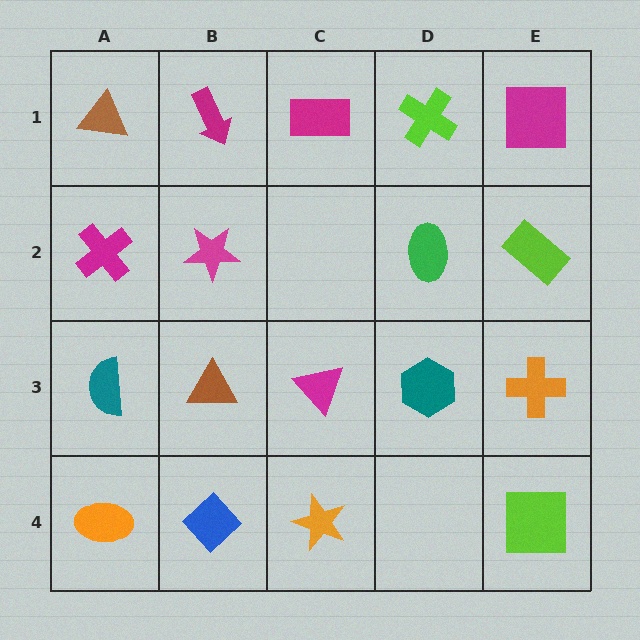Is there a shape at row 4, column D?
No, that cell is empty.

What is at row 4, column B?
A blue diamond.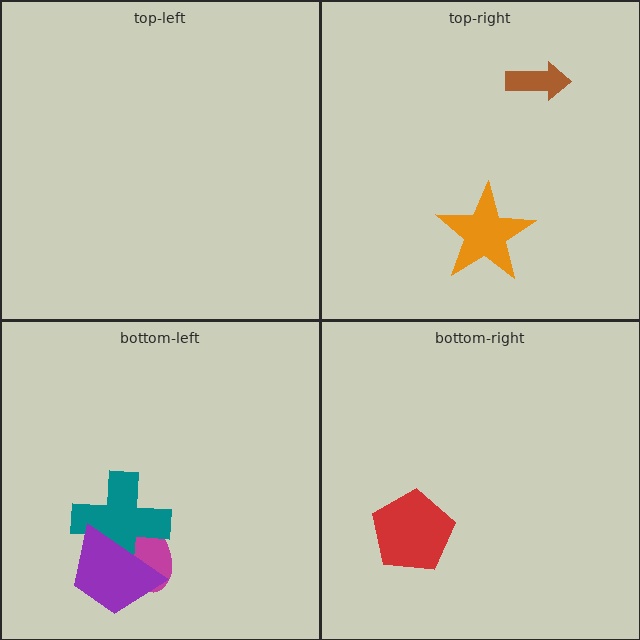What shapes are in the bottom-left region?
The magenta ellipse, the teal cross, the purple trapezoid.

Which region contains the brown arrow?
The top-right region.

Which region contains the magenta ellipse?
The bottom-left region.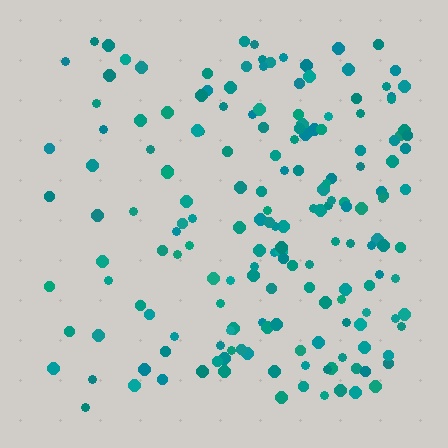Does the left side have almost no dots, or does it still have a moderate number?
Still a moderate number, just noticeably fewer than the right.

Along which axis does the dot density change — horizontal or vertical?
Horizontal.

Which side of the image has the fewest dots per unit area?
The left.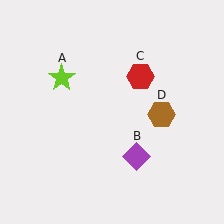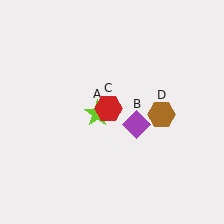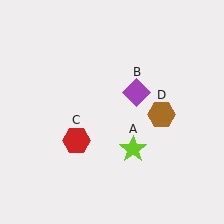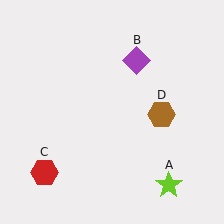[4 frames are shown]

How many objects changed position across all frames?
3 objects changed position: lime star (object A), purple diamond (object B), red hexagon (object C).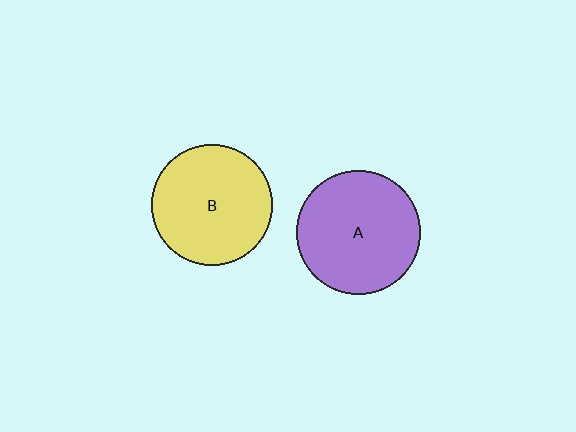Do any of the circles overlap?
No, none of the circles overlap.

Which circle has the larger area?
Circle A (purple).